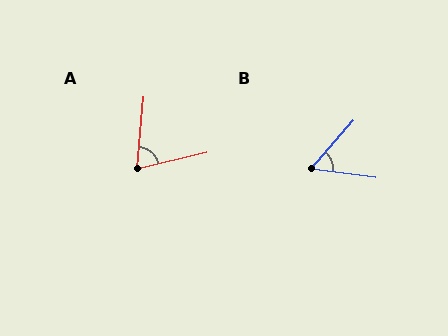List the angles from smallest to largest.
B (56°), A (71°).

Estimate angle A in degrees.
Approximately 71 degrees.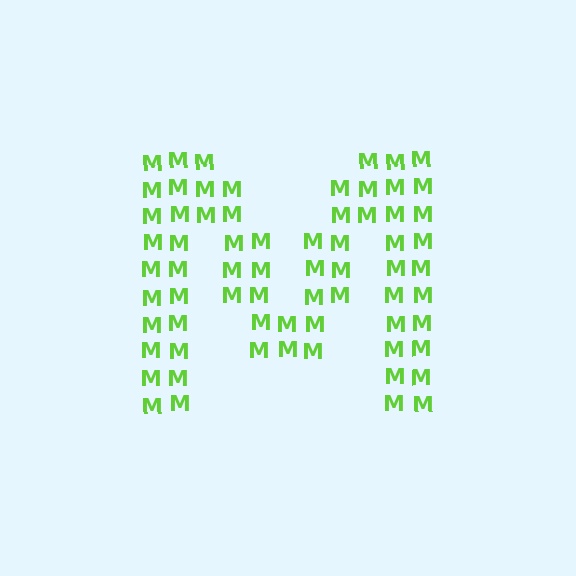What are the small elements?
The small elements are letter M's.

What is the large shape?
The large shape is the letter M.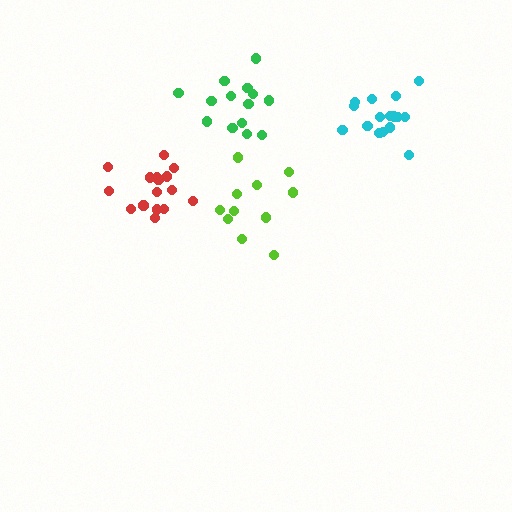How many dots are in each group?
Group 1: 11 dots, Group 2: 14 dots, Group 3: 16 dots, Group 4: 16 dots (57 total).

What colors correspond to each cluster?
The clusters are colored: lime, green, red, cyan.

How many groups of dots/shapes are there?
There are 4 groups.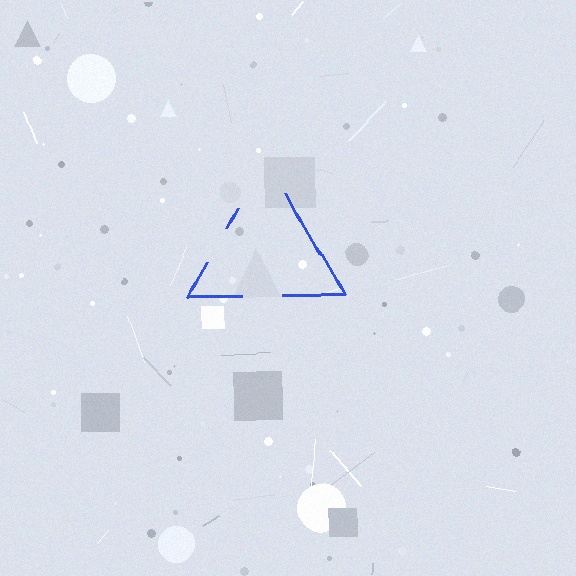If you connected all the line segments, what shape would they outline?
They would outline a triangle.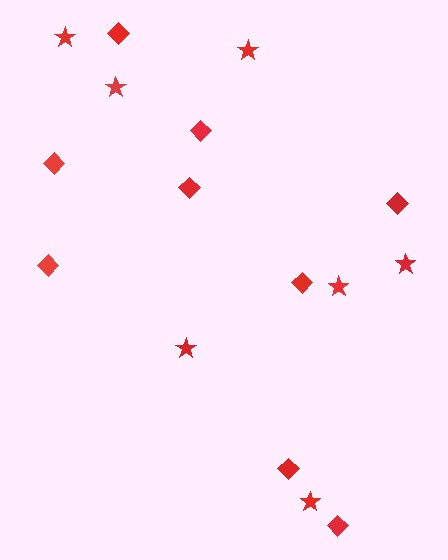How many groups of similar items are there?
There are 2 groups: one group of stars (7) and one group of diamonds (9).